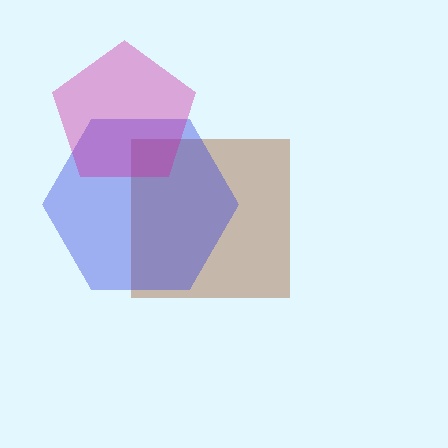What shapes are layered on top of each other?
The layered shapes are: a brown square, a blue hexagon, a magenta pentagon.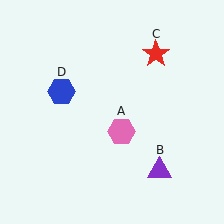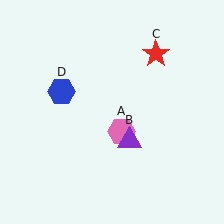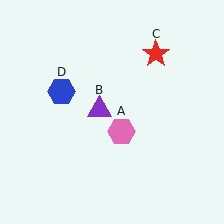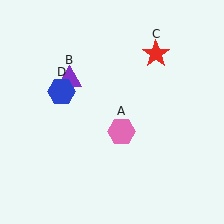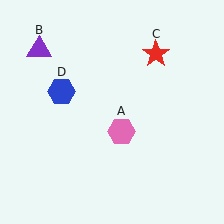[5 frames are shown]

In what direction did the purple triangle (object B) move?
The purple triangle (object B) moved up and to the left.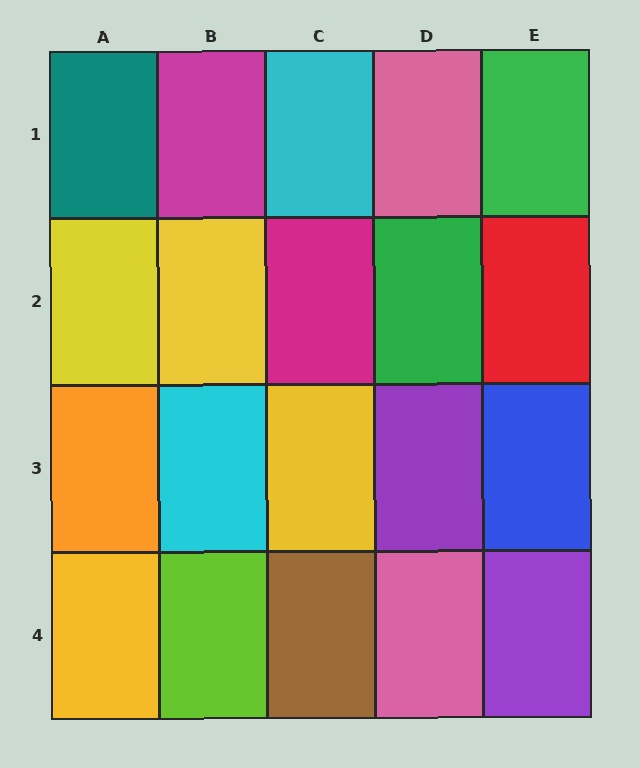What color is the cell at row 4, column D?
Pink.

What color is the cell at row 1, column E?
Green.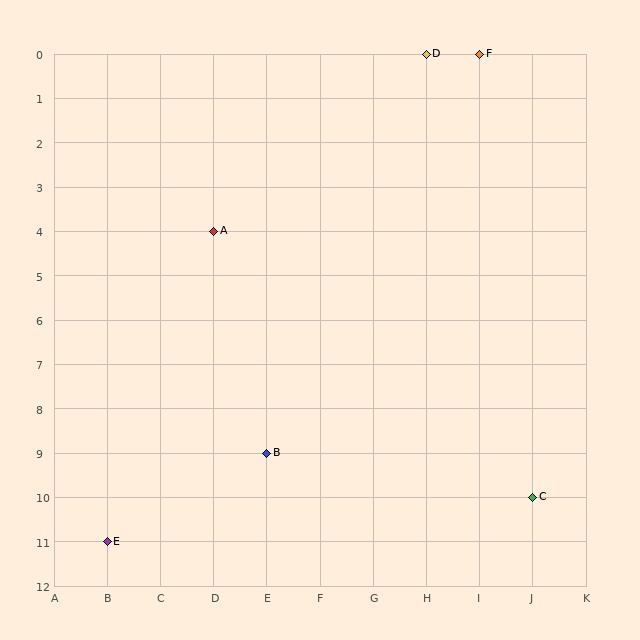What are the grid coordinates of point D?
Point D is at grid coordinates (H, 0).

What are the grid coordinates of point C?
Point C is at grid coordinates (J, 10).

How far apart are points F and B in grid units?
Points F and B are 4 columns and 9 rows apart (about 9.8 grid units diagonally).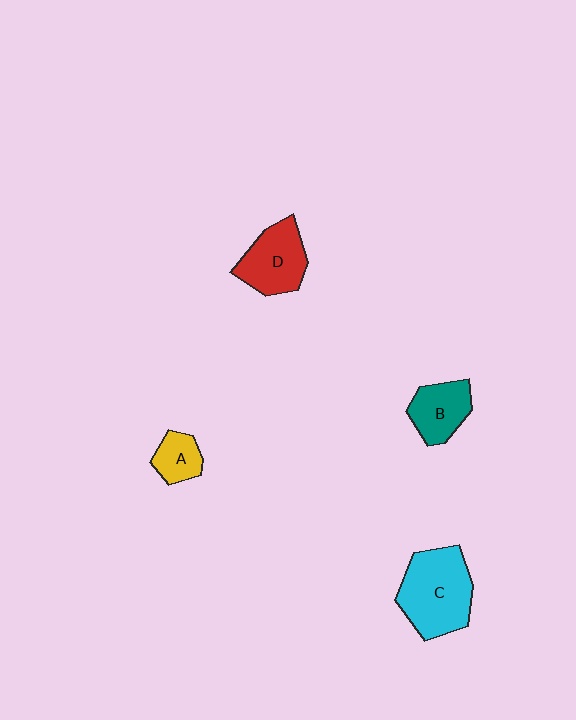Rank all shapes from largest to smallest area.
From largest to smallest: C (cyan), D (red), B (teal), A (yellow).